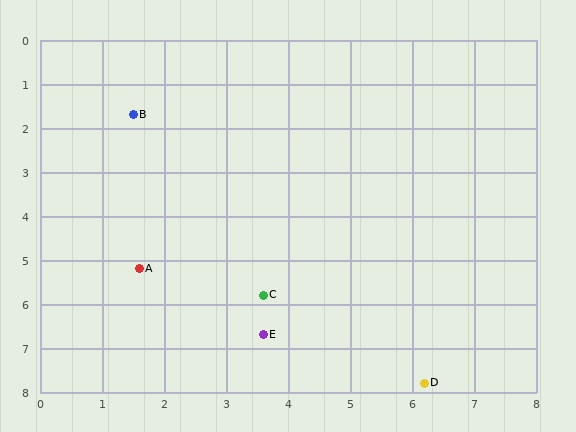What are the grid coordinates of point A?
Point A is at approximately (1.6, 5.2).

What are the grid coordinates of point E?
Point E is at approximately (3.6, 6.7).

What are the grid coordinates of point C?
Point C is at approximately (3.6, 5.8).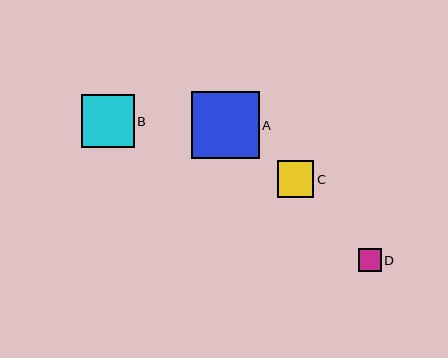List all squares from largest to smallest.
From largest to smallest: A, B, C, D.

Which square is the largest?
Square A is the largest with a size of approximately 68 pixels.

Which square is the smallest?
Square D is the smallest with a size of approximately 23 pixels.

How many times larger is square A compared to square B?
Square A is approximately 1.3 times the size of square B.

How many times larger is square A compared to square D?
Square A is approximately 3.0 times the size of square D.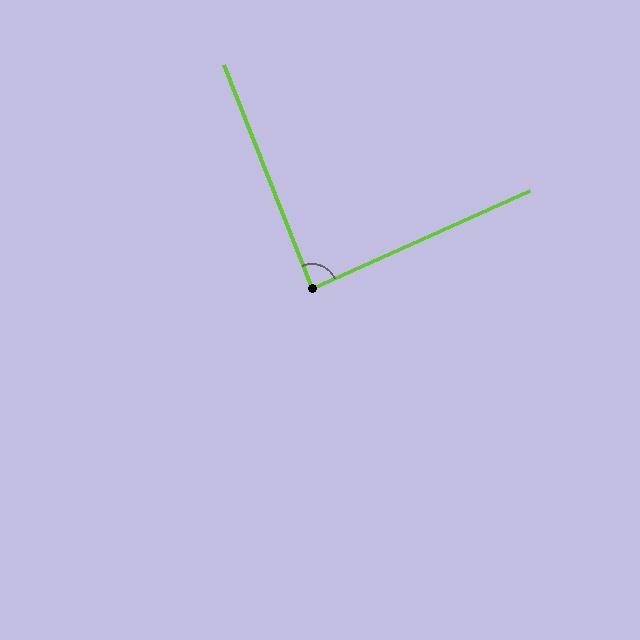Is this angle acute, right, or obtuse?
It is approximately a right angle.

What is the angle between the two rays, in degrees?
Approximately 87 degrees.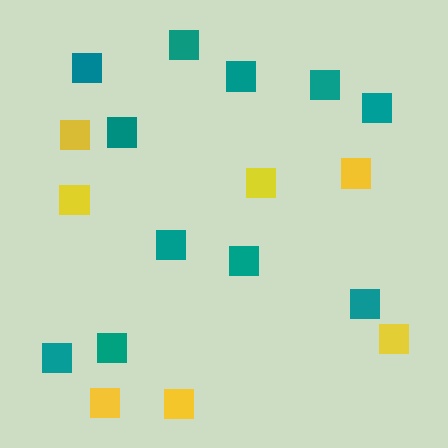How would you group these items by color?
There are 2 groups: one group of yellow squares (7) and one group of teal squares (11).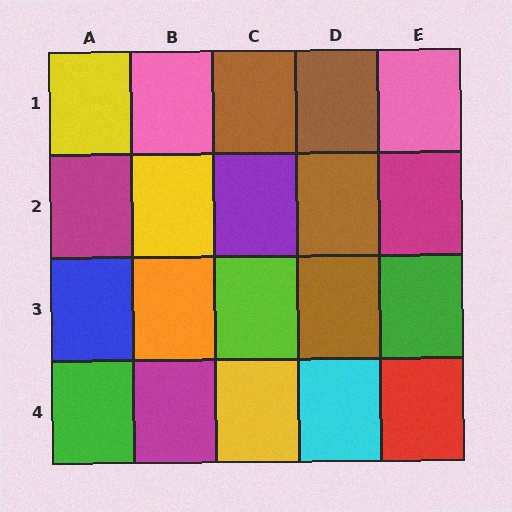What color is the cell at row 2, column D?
Brown.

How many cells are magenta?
3 cells are magenta.